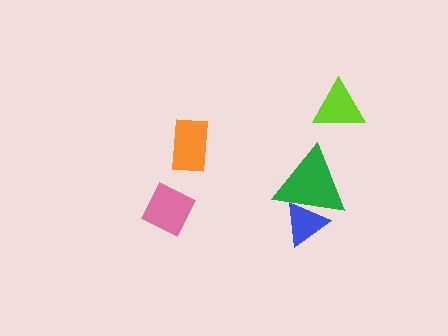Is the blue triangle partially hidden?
Yes, it is partially covered by another shape.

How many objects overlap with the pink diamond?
0 objects overlap with the pink diamond.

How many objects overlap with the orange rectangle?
0 objects overlap with the orange rectangle.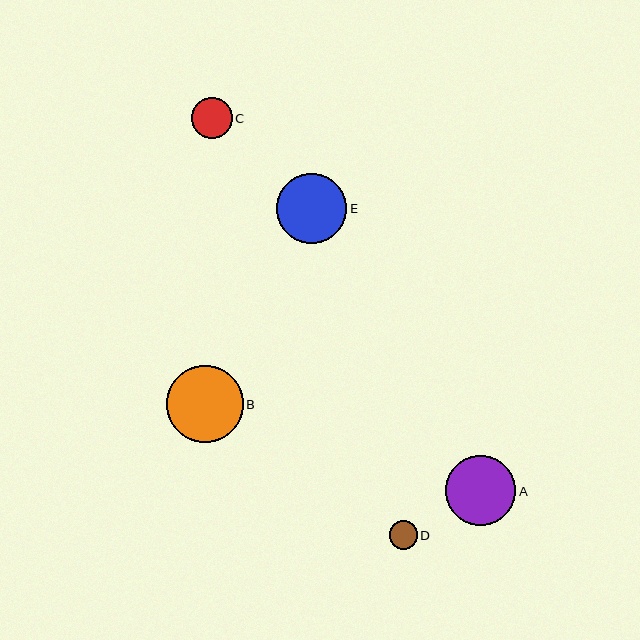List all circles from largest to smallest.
From largest to smallest: B, E, A, C, D.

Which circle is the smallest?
Circle D is the smallest with a size of approximately 28 pixels.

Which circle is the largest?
Circle B is the largest with a size of approximately 76 pixels.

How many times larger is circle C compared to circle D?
Circle C is approximately 1.5 times the size of circle D.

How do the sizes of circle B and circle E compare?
Circle B and circle E are approximately the same size.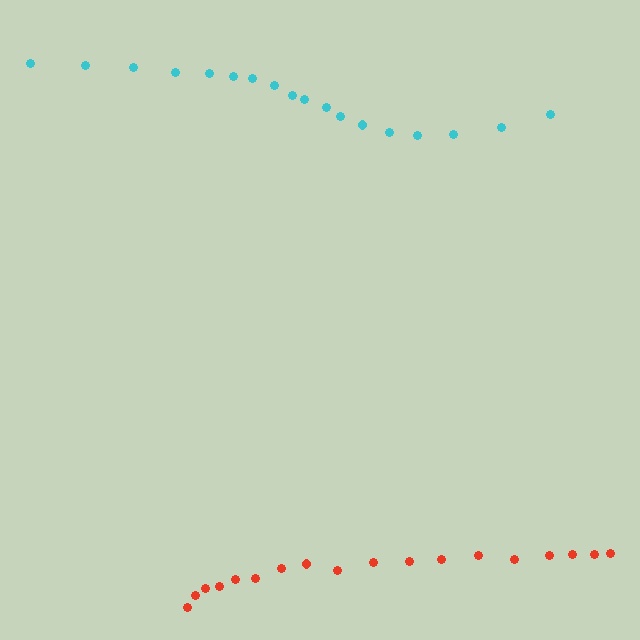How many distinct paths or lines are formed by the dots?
There are 2 distinct paths.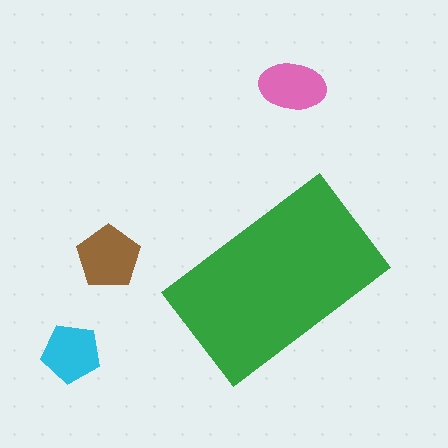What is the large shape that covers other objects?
A green rectangle.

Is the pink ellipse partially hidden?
No, the pink ellipse is fully visible.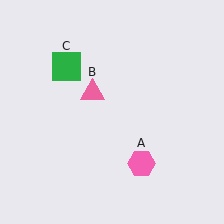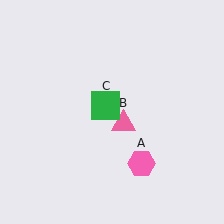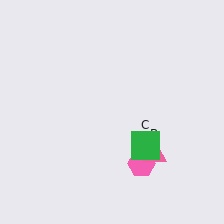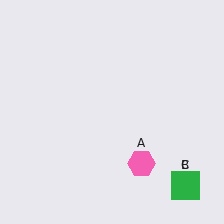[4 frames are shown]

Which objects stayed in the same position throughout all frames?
Pink hexagon (object A) remained stationary.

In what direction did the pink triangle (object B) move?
The pink triangle (object B) moved down and to the right.